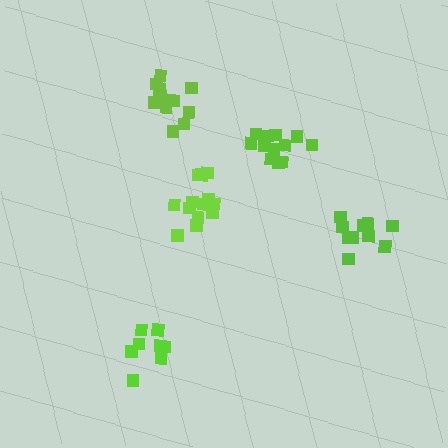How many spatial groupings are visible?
There are 5 spatial groupings.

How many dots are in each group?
Group 1: 12 dots, Group 2: 8 dots, Group 3: 13 dots, Group 4: 10 dots, Group 5: 14 dots (57 total).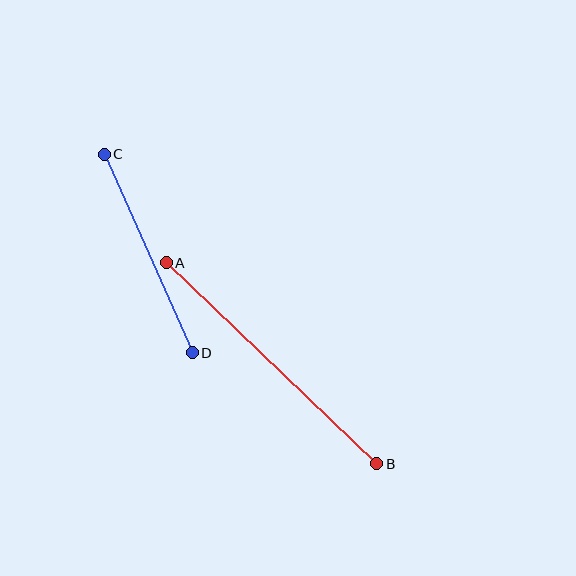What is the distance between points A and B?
The distance is approximately 291 pixels.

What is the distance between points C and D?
The distance is approximately 217 pixels.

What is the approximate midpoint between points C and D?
The midpoint is at approximately (148, 253) pixels.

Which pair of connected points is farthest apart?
Points A and B are farthest apart.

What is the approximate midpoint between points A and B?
The midpoint is at approximately (272, 363) pixels.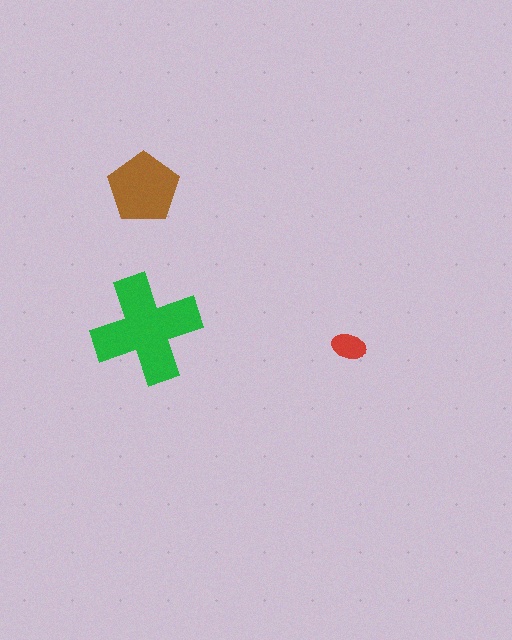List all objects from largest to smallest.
The green cross, the brown pentagon, the red ellipse.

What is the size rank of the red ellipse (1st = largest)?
3rd.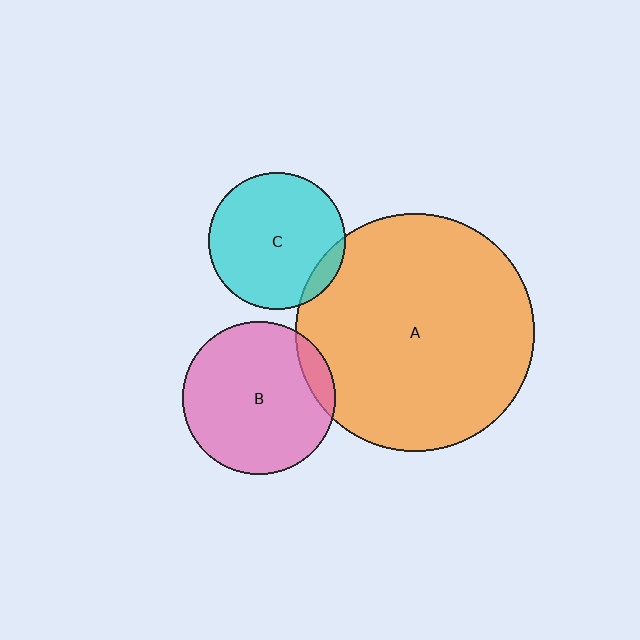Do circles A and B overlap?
Yes.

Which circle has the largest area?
Circle A (orange).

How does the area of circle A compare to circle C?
Approximately 3.0 times.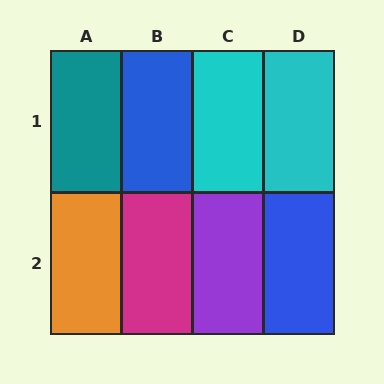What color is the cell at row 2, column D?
Blue.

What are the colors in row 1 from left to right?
Teal, blue, cyan, cyan.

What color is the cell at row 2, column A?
Orange.